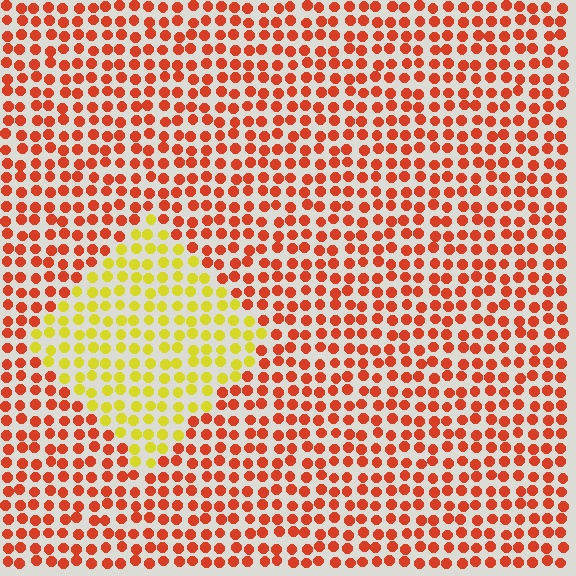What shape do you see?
I see a diamond.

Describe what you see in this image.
The image is filled with small red elements in a uniform arrangement. A diamond-shaped region is visible where the elements are tinted to a slightly different hue, forming a subtle color boundary.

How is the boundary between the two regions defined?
The boundary is defined purely by a slight shift in hue (about 53 degrees). Spacing, size, and orientation are identical on both sides.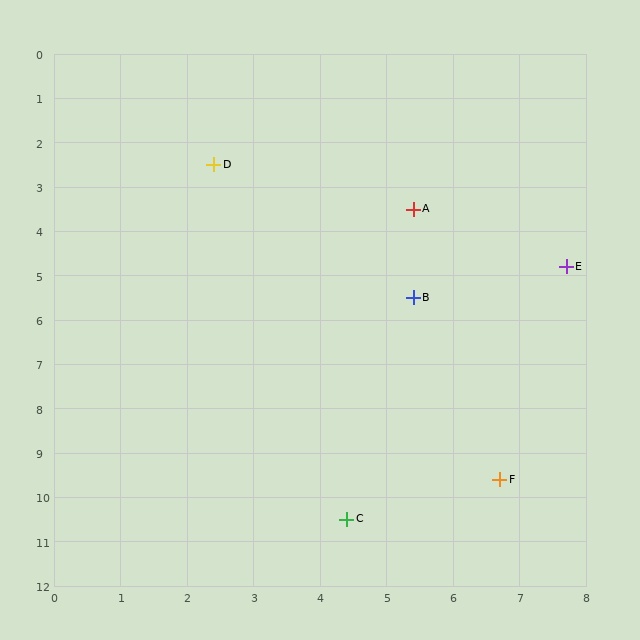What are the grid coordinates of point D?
Point D is at approximately (2.4, 2.5).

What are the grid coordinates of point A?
Point A is at approximately (5.4, 3.5).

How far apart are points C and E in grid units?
Points C and E are about 6.6 grid units apart.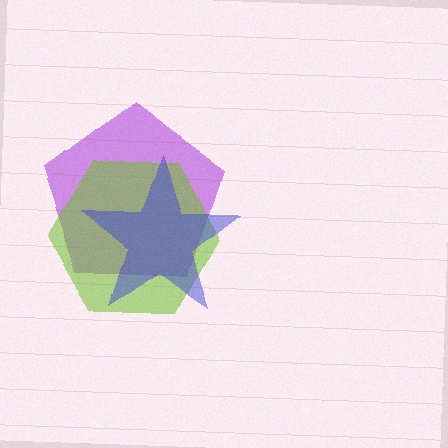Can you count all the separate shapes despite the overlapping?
Yes, there are 3 separate shapes.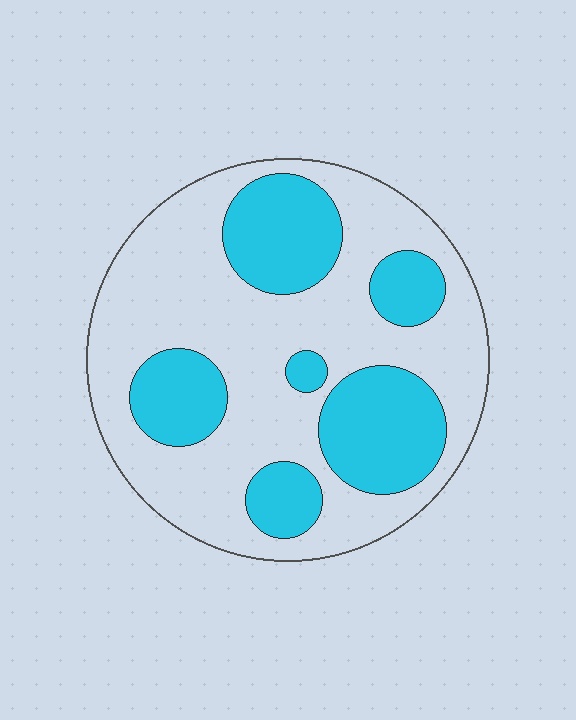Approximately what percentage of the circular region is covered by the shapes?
Approximately 35%.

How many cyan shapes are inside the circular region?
6.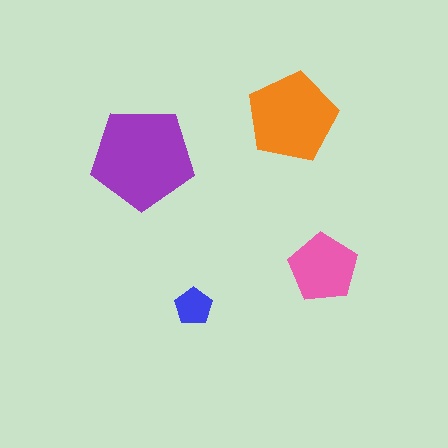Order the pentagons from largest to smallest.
the purple one, the orange one, the pink one, the blue one.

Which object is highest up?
The orange pentagon is topmost.